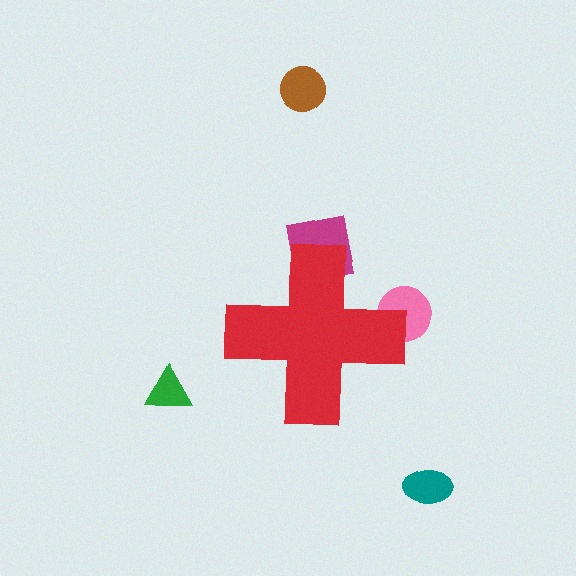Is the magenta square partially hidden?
Yes, the magenta square is partially hidden behind the red cross.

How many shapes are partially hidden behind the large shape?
2 shapes are partially hidden.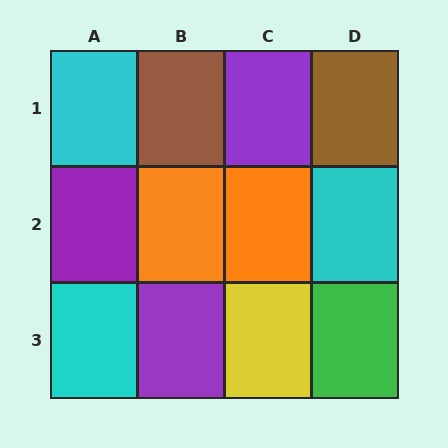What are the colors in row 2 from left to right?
Purple, orange, orange, cyan.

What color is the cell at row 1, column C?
Purple.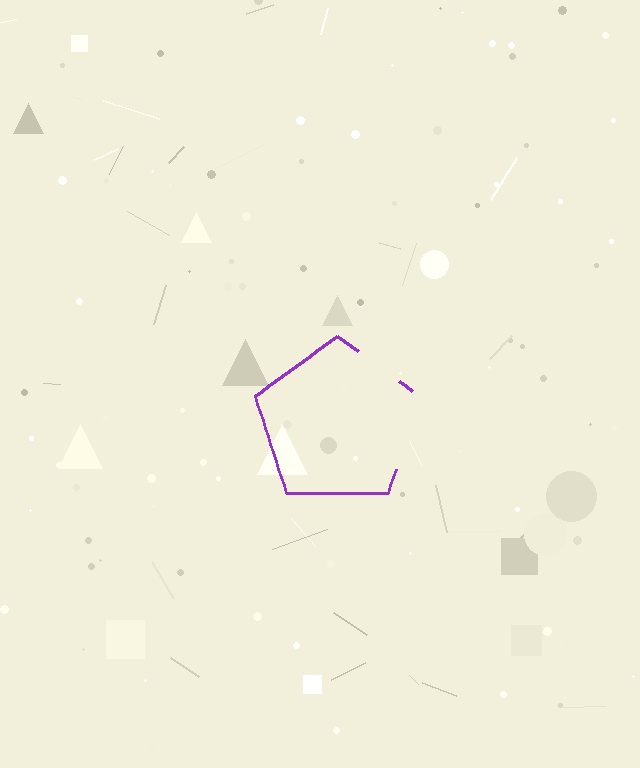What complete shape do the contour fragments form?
The contour fragments form a pentagon.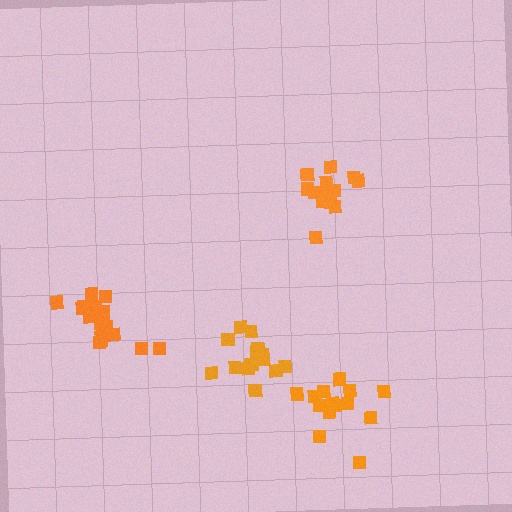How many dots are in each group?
Group 1: 19 dots, Group 2: 15 dots, Group 3: 15 dots, Group 4: 15 dots (64 total).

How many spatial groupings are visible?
There are 4 spatial groupings.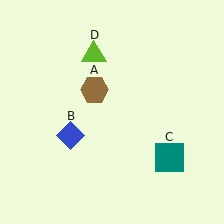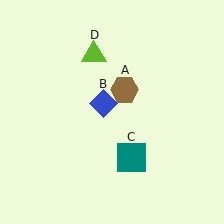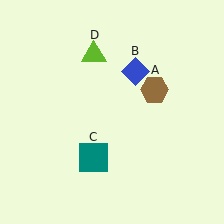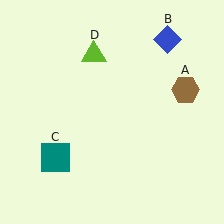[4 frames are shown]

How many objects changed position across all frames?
3 objects changed position: brown hexagon (object A), blue diamond (object B), teal square (object C).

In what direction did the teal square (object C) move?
The teal square (object C) moved left.